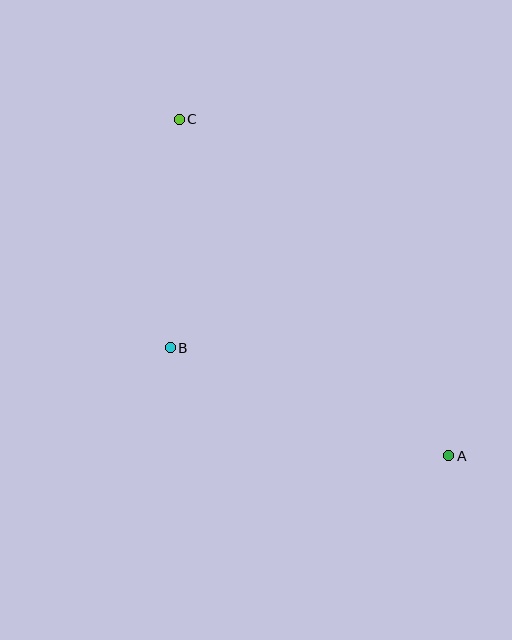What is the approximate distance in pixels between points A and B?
The distance between A and B is approximately 299 pixels.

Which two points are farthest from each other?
Points A and C are farthest from each other.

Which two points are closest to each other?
Points B and C are closest to each other.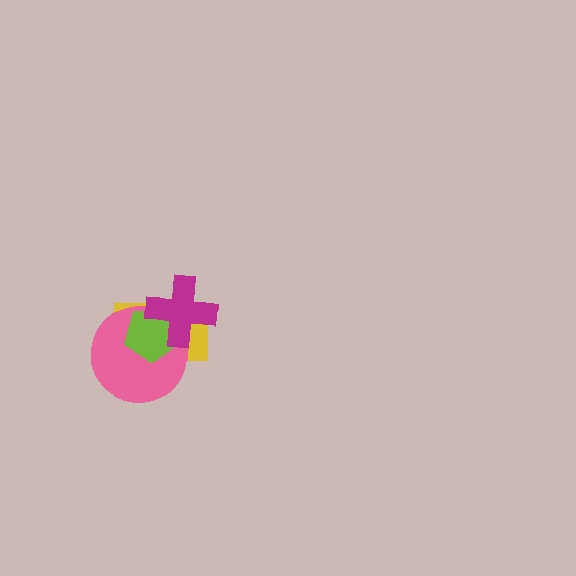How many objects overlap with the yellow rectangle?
3 objects overlap with the yellow rectangle.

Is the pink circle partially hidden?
Yes, it is partially covered by another shape.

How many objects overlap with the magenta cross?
3 objects overlap with the magenta cross.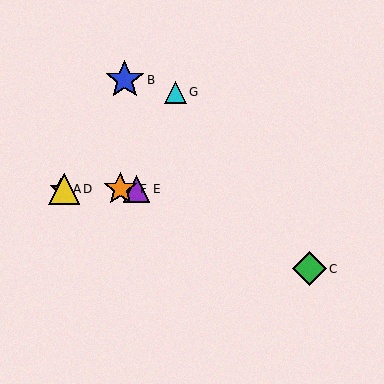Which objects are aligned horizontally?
Objects A, D, E, F are aligned horizontally.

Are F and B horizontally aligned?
No, F is at y≈189 and B is at y≈80.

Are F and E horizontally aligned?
Yes, both are at y≈189.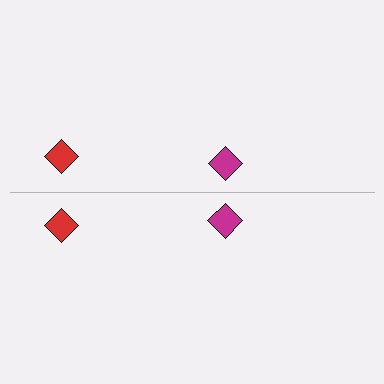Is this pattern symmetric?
Yes, this pattern has bilateral (reflection) symmetry.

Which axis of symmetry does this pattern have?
The pattern has a horizontal axis of symmetry running through the center of the image.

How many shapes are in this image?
There are 4 shapes in this image.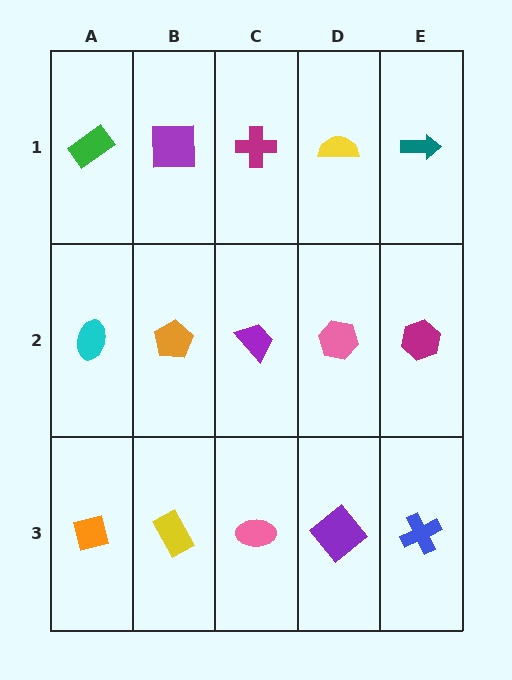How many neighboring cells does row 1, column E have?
2.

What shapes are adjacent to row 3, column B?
An orange pentagon (row 2, column B), an orange square (row 3, column A), a pink ellipse (row 3, column C).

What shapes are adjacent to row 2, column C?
A magenta cross (row 1, column C), a pink ellipse (row 3, column C), an orange pentagon (row 2, column B), a pink hexagon (row 2, column D).